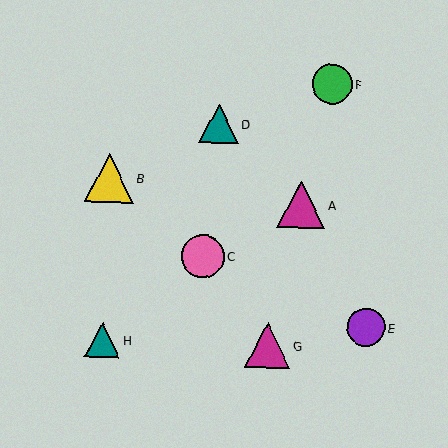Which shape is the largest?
The yellow triangle (labeled B) is the largest.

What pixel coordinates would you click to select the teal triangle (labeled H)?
Click at (102, 340) to select the teal triangle H.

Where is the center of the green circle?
The center of the green circle is at (332, 85).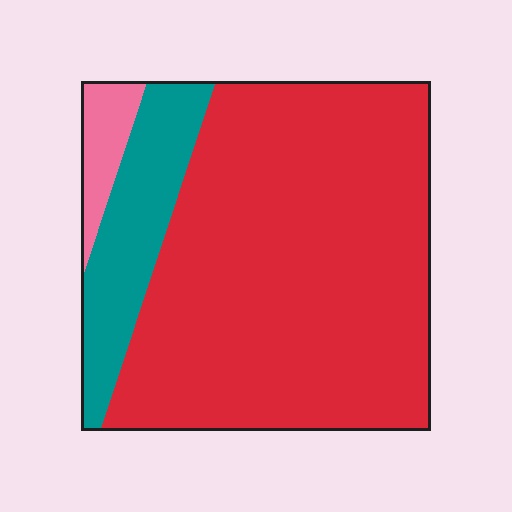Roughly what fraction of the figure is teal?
Teal covers around 15% of the figure.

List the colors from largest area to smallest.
From largest to smallest: red, teal, pink.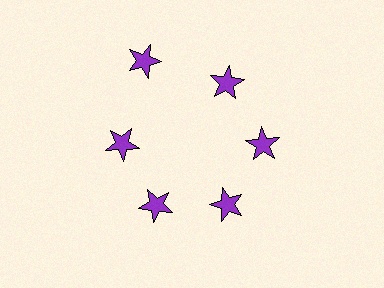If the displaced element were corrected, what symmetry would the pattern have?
It would have 6-fold rotational symmetry — the pattern would map onto itself every 60 degrees.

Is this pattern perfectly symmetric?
No. The 6 purple stars are arranged in a ring, but one element near the 11 o'clock position is pushed outward from the center, breaking the 6-fold rotational symmetry.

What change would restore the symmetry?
The symmetry would be restored by moving it inward, back onto the ring so that all 6 stars sit at equal angles and equal distance from the center.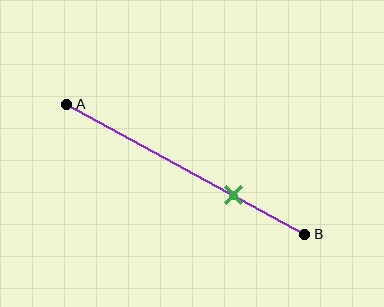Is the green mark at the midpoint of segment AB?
No, the mark is at about 70% from A, not at the 50% midpoint.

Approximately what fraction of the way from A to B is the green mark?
The green mark is approximately 70% of the way from A to B.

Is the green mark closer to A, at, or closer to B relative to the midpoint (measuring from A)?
The green mark is closer to point B than the midpoint of segment AB.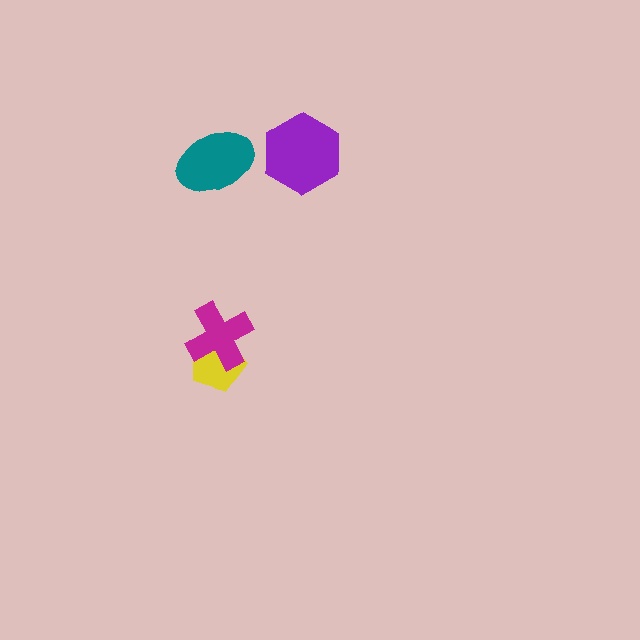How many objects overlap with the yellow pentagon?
1 object overlaps with the yellow pentagon.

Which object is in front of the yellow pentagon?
The magenta cross is in front of the yellow pentagon.